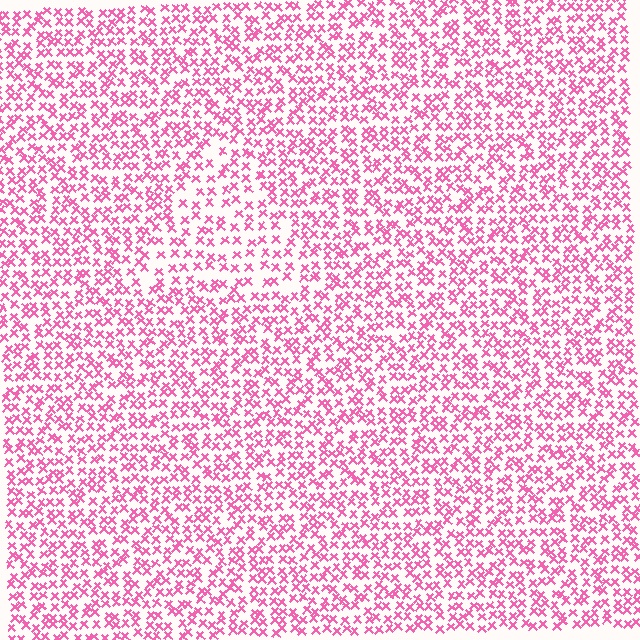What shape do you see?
I see a triangle.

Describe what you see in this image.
The image contains small pink elements arranged at two different densities. A triangle-shaped region is visible where the elements are less densely packed than the surrounding area.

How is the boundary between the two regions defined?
The boundary is defined by a change in element density (approximately 1.5x ratio). All elements are the same color, size, and shape.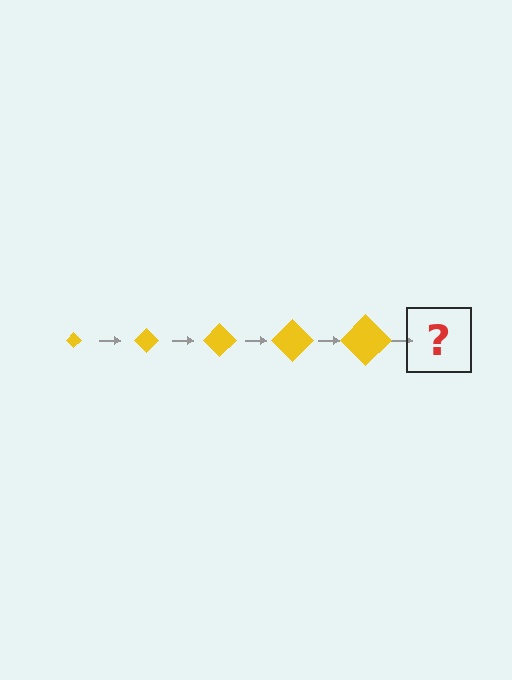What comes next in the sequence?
The next element should be a yellow diamond, larger than the previous one.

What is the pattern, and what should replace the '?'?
The pattern is that the diamond gets progressively larger each step. The '?' should be a yellow diamond, larger than the previous one.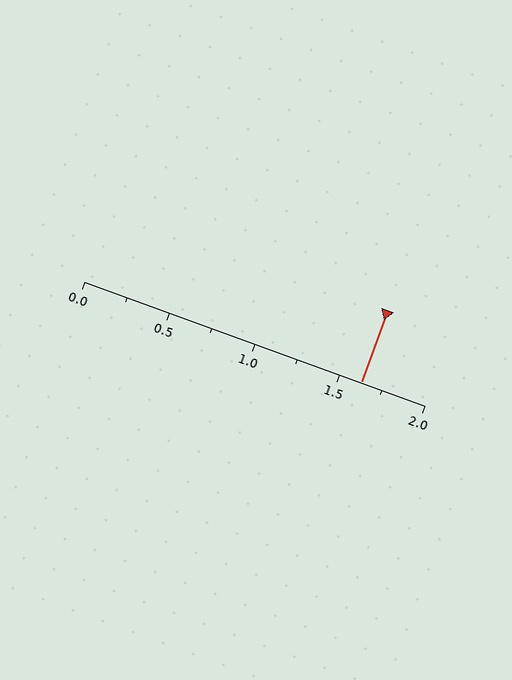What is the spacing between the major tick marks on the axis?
The major ticks are spaced 0.5 apart.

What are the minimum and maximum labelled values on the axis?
The axis runs from 0.0 to 2.0.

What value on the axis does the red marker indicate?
The marker indicates approximately 1.62.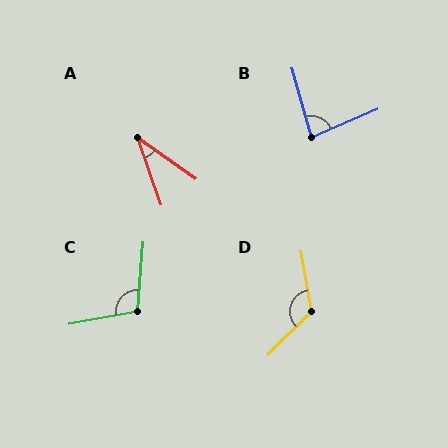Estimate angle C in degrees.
Approximately 105 degrees.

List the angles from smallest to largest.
A (35°), B (83°), C (105°), D (125°).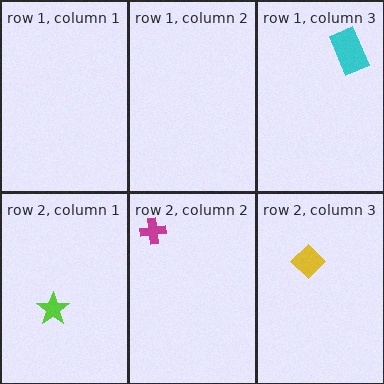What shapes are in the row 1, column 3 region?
The cyan rectangle.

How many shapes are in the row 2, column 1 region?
1.